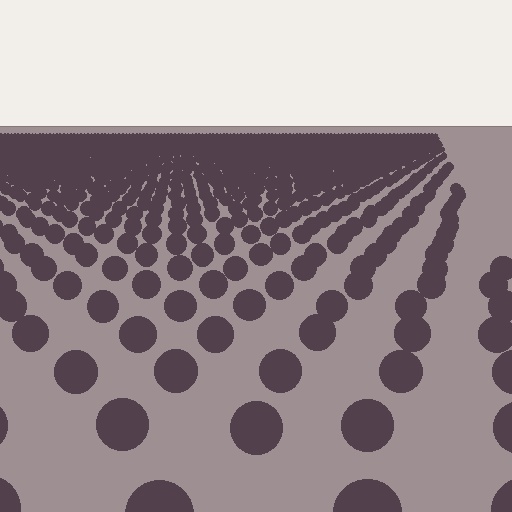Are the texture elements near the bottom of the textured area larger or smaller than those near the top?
Larger. Near the bottom, elements are closer to the viewer and appear at a bigger on-screen size.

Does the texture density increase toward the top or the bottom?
Density increases toward the top.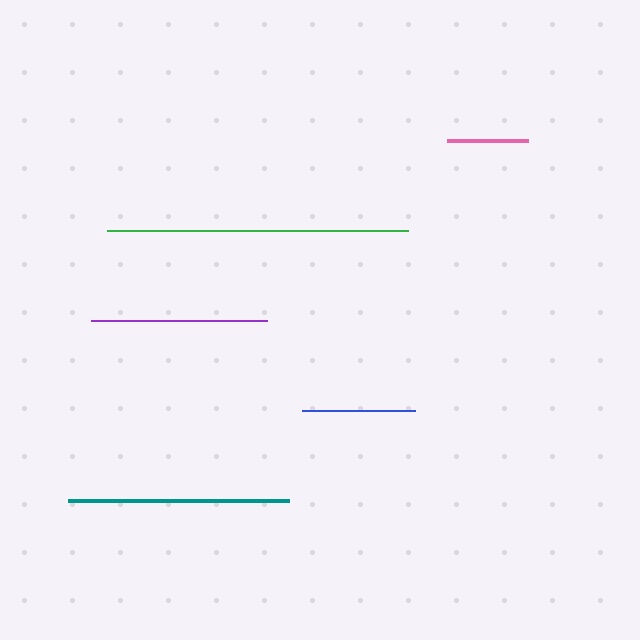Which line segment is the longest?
The green line is the longest at approximately 301 pixels.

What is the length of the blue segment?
The blue segment is approximately 112 pixels long.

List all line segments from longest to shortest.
From longest to shortest: green, teal, purple, blue, pink.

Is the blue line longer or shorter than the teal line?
The teal line is longer than the blue line.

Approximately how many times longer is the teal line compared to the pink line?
The teal line is approximately 2.7 times the length of the pink line.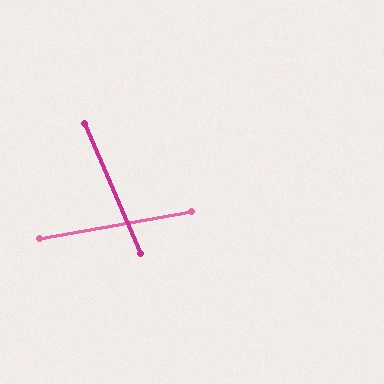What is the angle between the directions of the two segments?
Approximately 77 degrees.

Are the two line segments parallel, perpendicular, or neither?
Neither parallel nor perpendicular — they differ by about 77°.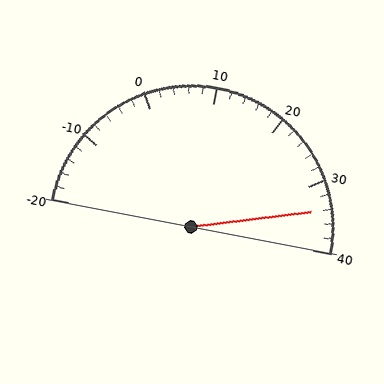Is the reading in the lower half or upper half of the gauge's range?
The reading is in the upper half of the range (-20 to 40).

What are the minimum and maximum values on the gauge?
The gauge ranges from -20 to 40.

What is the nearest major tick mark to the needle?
The nearest major tick mark is 30.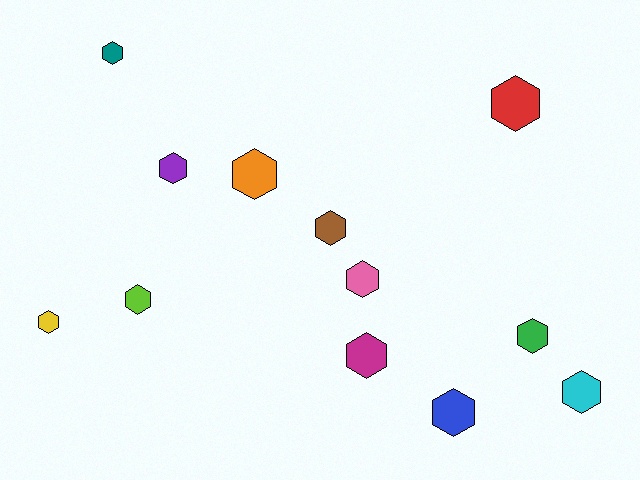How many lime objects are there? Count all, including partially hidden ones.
There is 1 lime object.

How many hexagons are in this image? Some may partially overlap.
There are 12 hexagons.